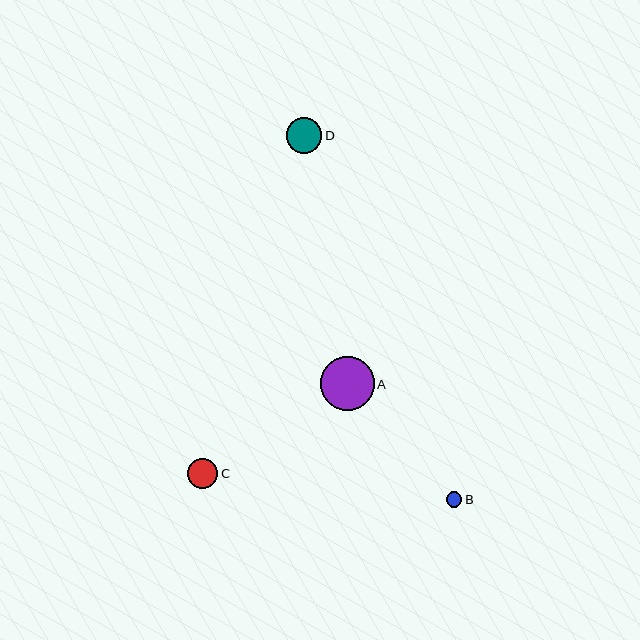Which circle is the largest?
Circle A is the largest with a size of approximately 53 pixels.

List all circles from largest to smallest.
From largest to smallest: A, D, C, B.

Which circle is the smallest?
Circle B is the smallest with a size of approximately 16 pixels.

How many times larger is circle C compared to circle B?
Circle C is approximately 1.9 times the size of circle B.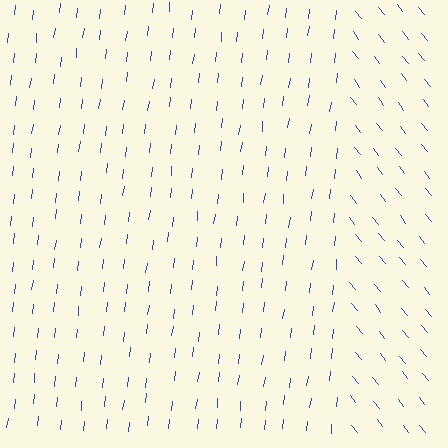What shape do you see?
I see a rectangle.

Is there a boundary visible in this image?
Yes, there is a texture boundary formed by a change in line orientation.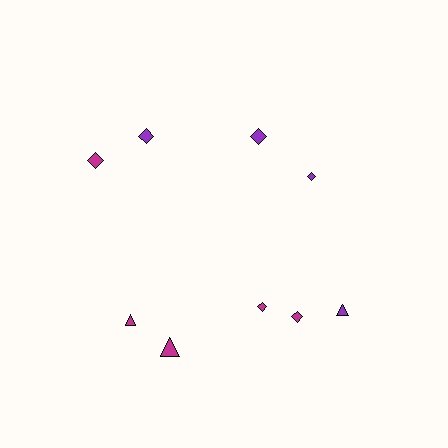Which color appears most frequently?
Magenta, with 5 objects.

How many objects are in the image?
There are 9 objects.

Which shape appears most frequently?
Diamond, with 6 objects.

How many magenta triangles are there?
There are 2 magenta triangles.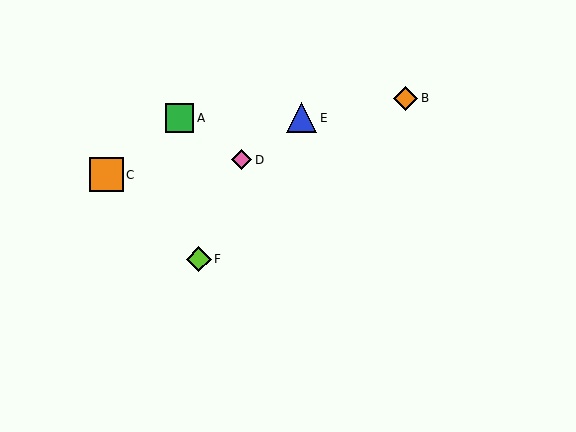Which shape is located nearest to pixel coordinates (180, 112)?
The green square (labeled A) at (180, 118) is nearest to that location.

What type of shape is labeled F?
Shape F is a lime diamond.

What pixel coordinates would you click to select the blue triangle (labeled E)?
Click at (302, 118) to select the blue triangle E.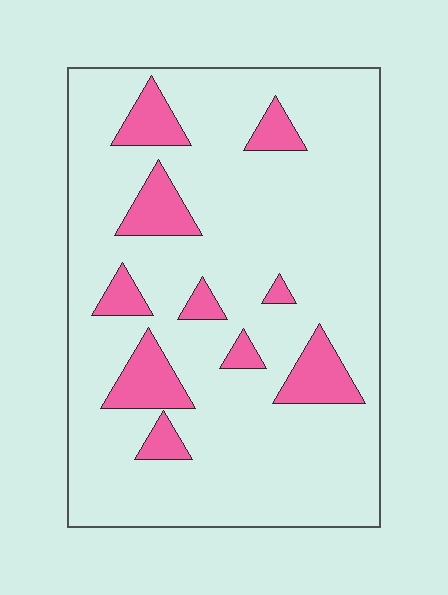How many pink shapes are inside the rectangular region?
10.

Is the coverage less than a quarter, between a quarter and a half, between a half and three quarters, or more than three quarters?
Less than a quarter.